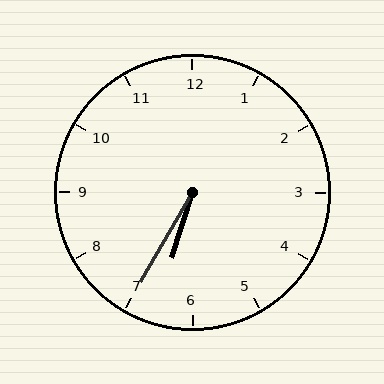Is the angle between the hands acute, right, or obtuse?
It is acute.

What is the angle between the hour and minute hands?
Approximately 12 degrees.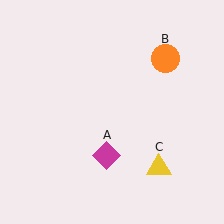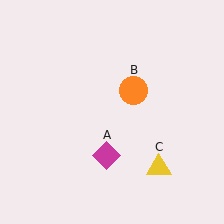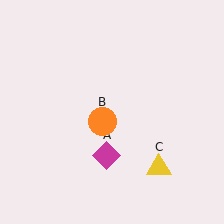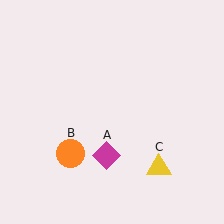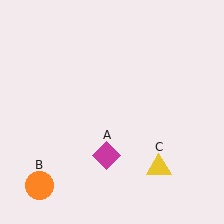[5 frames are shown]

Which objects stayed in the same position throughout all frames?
Magenta diamond (object A) and yellow triangle (object C) remained stationary.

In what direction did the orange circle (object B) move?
The orange circle (object B) moved down and to the left.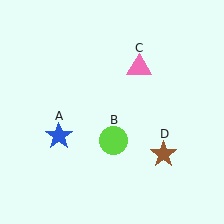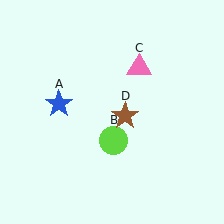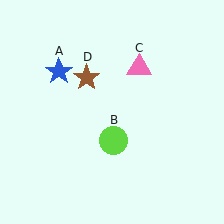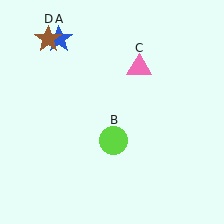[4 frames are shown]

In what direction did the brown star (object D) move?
The brown star (object D) moved up and to the left.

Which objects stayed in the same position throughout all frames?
Lime circle (object B) and pink triangle (object C) remained stationary.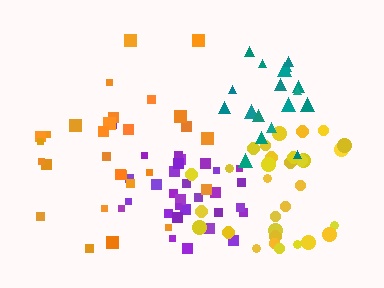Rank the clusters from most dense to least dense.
purple, yellow, teal, orange.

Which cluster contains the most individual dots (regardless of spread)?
Purple (33).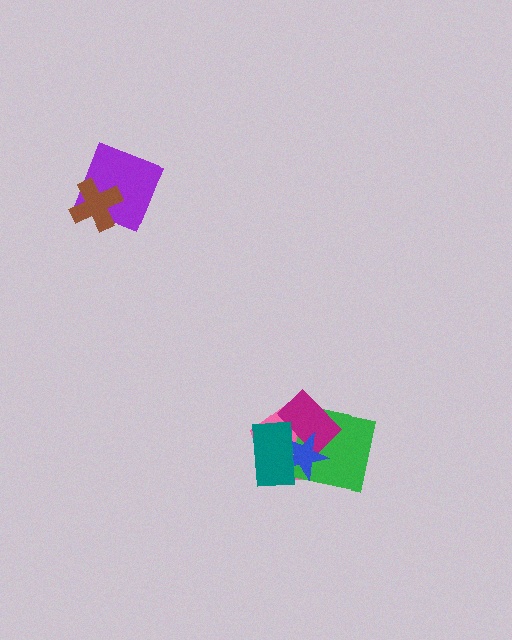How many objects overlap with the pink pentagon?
4 objects overlap with the pink pentagon.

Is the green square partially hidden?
Yes, it is partially covered by another shape.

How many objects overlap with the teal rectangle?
4 objects overlap with the teal rectangle.